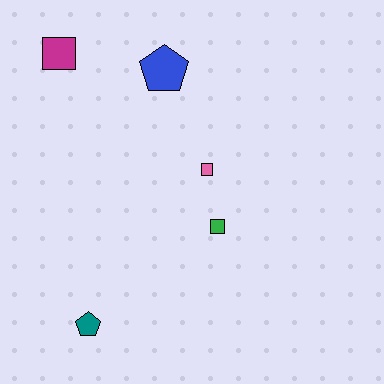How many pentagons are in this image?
There are 2 pentagons.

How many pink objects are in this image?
There is 1 pink object.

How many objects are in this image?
There are 5 objects.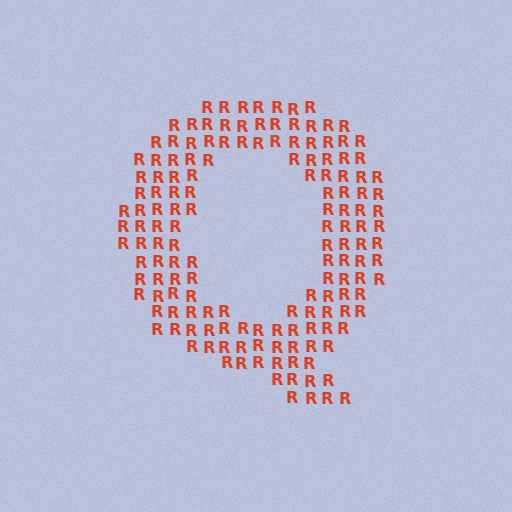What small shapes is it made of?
It is made of small letter R's.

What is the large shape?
The large shape is the letter Q.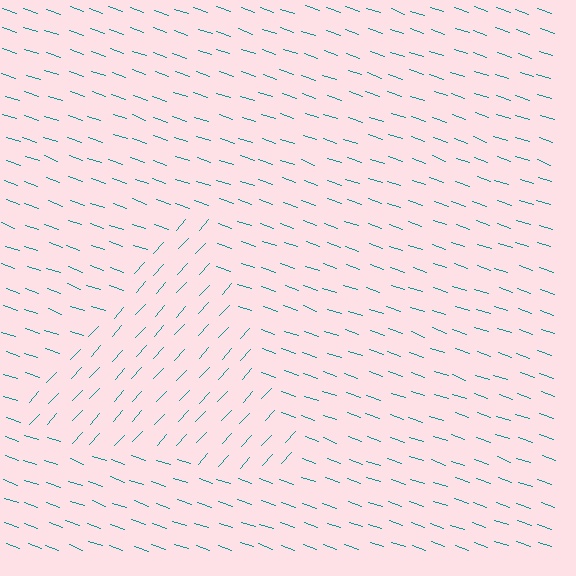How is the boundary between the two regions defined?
The boundary is defined purely by a change in line orientation (approximately 67 degrees difference). All lines are the same color and thickness.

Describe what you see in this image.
The image is filled with small teal line segments. A triangle region in the image has lines oriented differently from the surrounding lines, creating a visible texture boundary.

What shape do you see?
I see a triangle.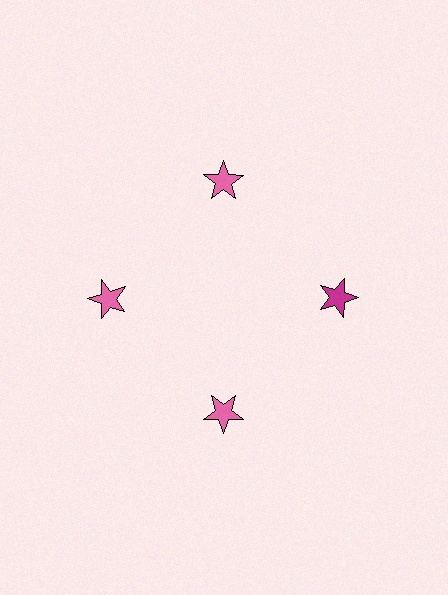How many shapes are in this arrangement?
There are 4 shapes arranged in a ring pattern.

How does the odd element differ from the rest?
It has a different color: magenta instead of pink.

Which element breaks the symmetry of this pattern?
The magenta star at roughly the 3 o'clock position breaks the symmetry. All other shapes are pink stars.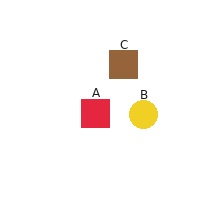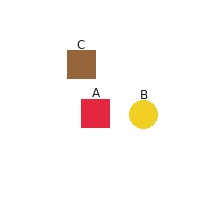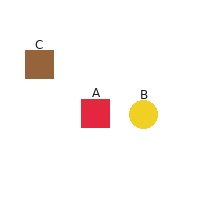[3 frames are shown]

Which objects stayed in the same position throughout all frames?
Red square (object A) and yellow circle (object B) remained stationary.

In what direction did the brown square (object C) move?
The brown square (object C) moved left.